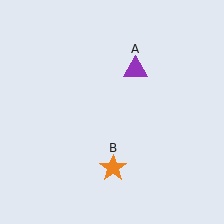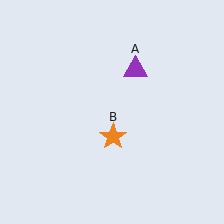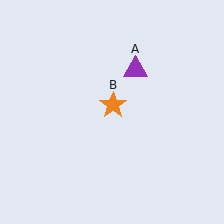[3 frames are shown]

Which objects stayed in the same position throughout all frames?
Purple triangle (object A) remained stationary.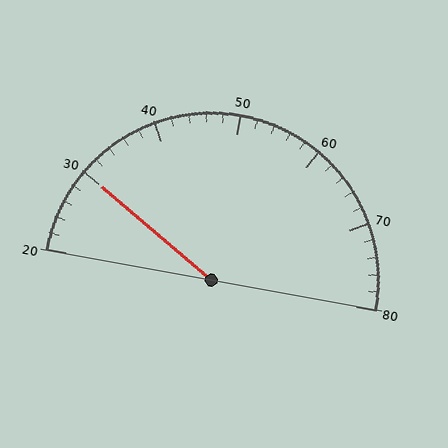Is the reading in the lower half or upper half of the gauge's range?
The reading is in the lower half of the range (20 to 80).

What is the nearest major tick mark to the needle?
The nearest major tick mark is 30.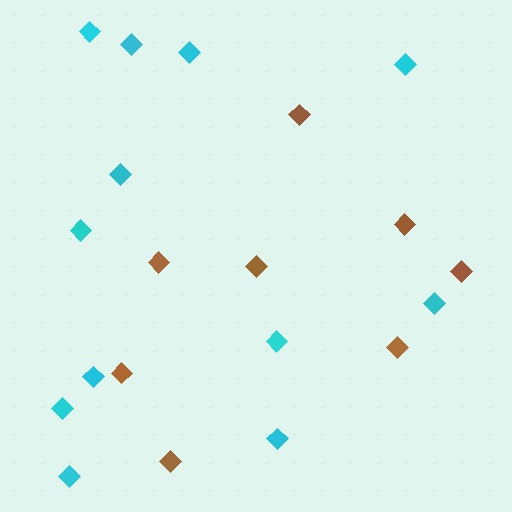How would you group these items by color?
There are 2 groups: one group of cyan diamonds (12) and one group of brown diamonds (8).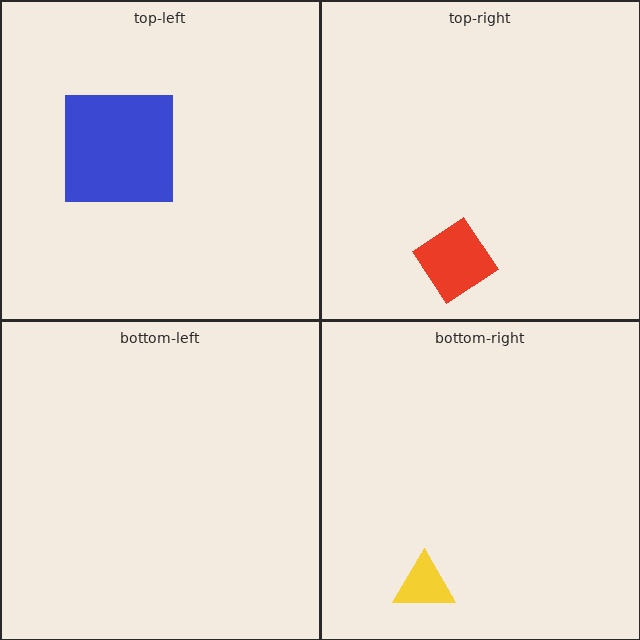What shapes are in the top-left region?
The blue square.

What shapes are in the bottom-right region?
The yellow triangle.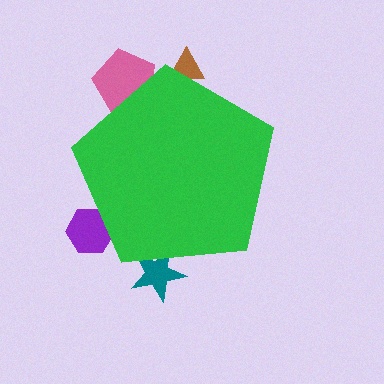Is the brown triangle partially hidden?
Yes, the brown triangle is partially hidden behind the green pentagon.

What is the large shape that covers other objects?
A green pentagon.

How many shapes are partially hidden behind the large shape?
4 shapes are partially hidden.